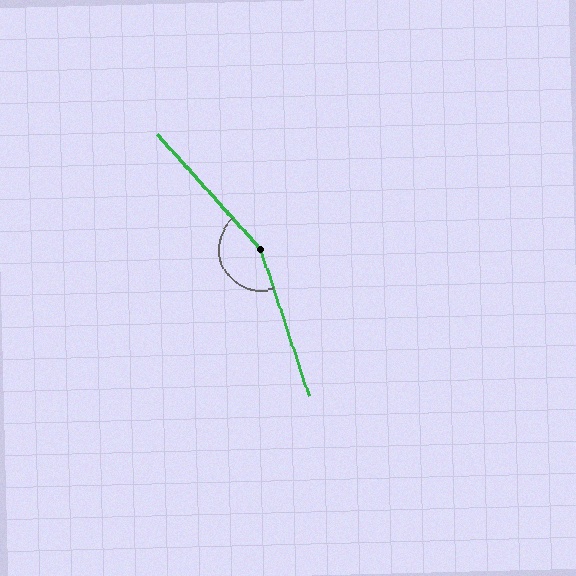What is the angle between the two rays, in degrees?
Approximately 156 degrees.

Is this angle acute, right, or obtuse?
It is obtuse.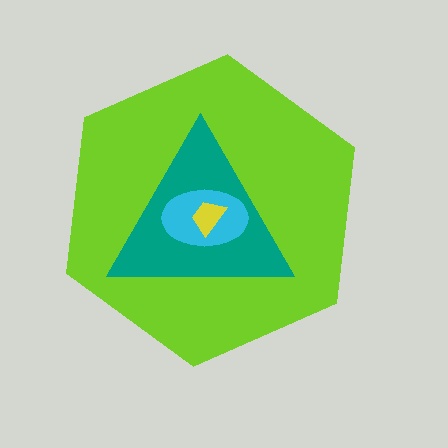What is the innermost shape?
The yellow trapezoid.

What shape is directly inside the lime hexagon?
The teal triangle.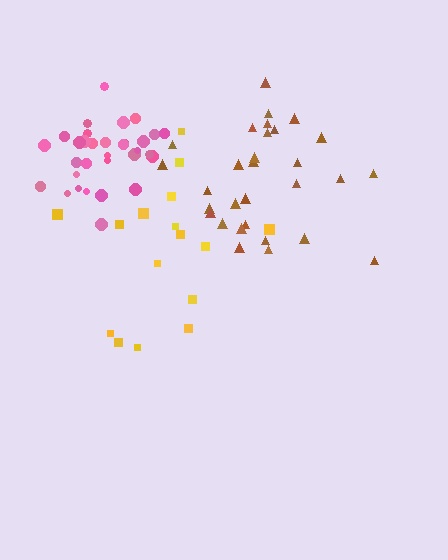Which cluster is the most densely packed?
Pink.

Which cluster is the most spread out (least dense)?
Yellow.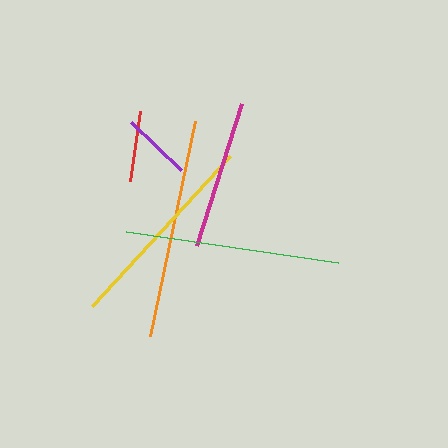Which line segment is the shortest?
The purple line is the shortest at approximately 70 pixels.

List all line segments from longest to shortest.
From longest to shortest: orange, green, yellow, magenta, red, purple.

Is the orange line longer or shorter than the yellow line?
The orange line is longer than the yellow line.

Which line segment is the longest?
The orange line is the longest at approximately 219 pixels.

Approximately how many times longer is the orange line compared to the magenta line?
The orange line is approximately 1.5 times the length of the magenta line.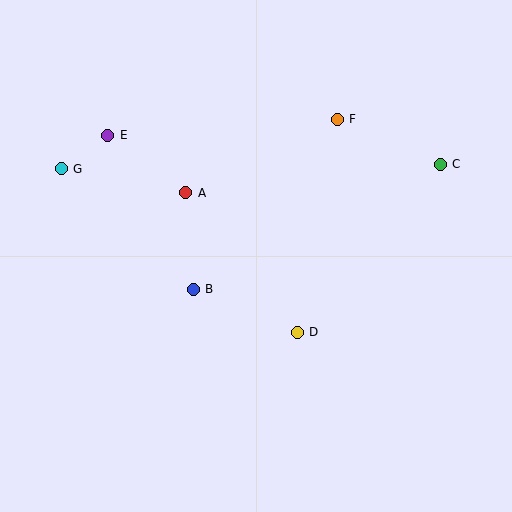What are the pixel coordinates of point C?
Point C is at (440, 164).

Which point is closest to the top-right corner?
Point C is closest to the top-right corner.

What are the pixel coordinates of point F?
Point F is at (337, 119).